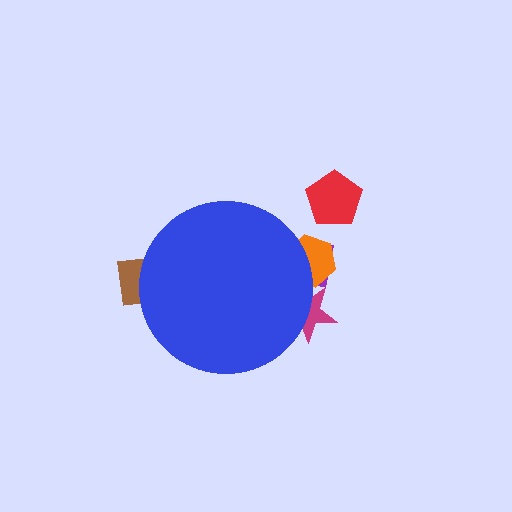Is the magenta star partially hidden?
Yes, the magenta star is partially hidden behind the blue circle.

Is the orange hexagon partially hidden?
Yes, the orange hexagon is partially hidden behind the blue circle.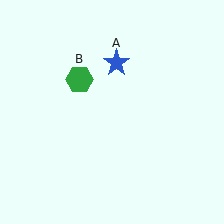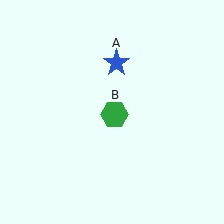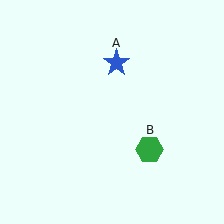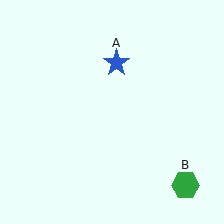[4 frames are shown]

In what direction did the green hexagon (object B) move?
The green hexagon (object B) moved down and to the right.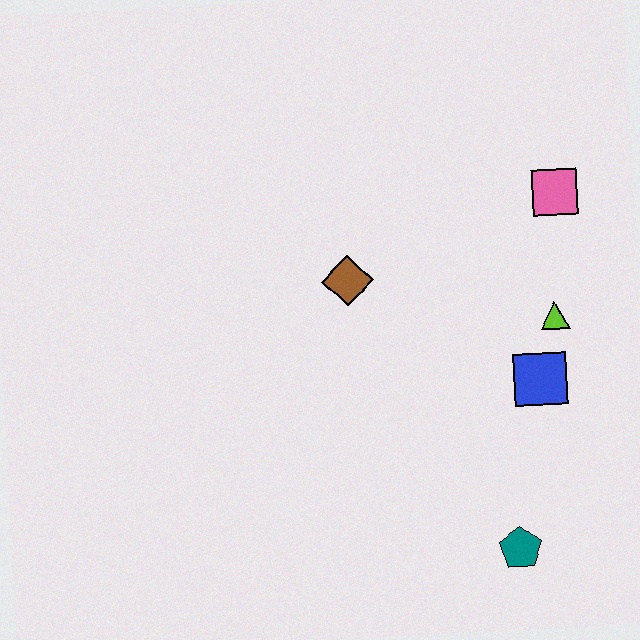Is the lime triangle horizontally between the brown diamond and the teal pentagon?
No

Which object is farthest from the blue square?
The brown diamond is farthest from the blue square.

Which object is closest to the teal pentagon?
The blue square is closest to the teal pentagon.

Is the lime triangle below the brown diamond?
Yes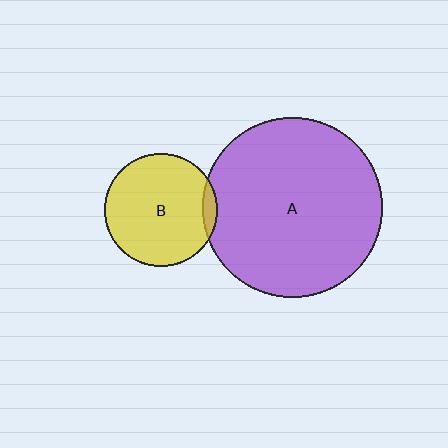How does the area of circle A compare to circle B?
Approximately 2.5 times.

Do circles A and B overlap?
Yes.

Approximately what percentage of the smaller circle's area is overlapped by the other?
Approximately 5%.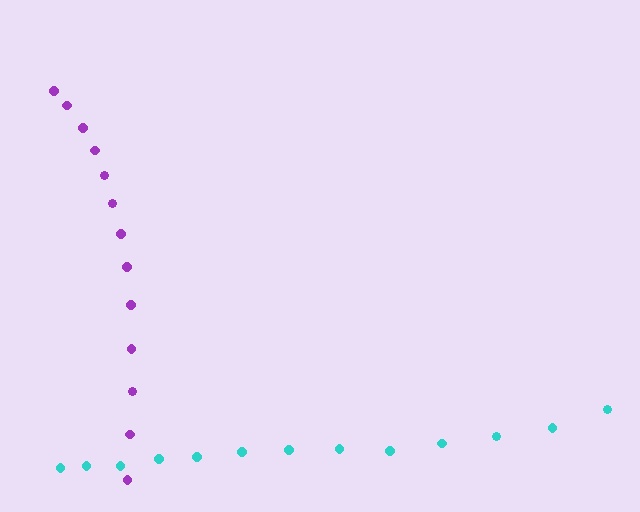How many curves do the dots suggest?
There are 2 distinct paths.